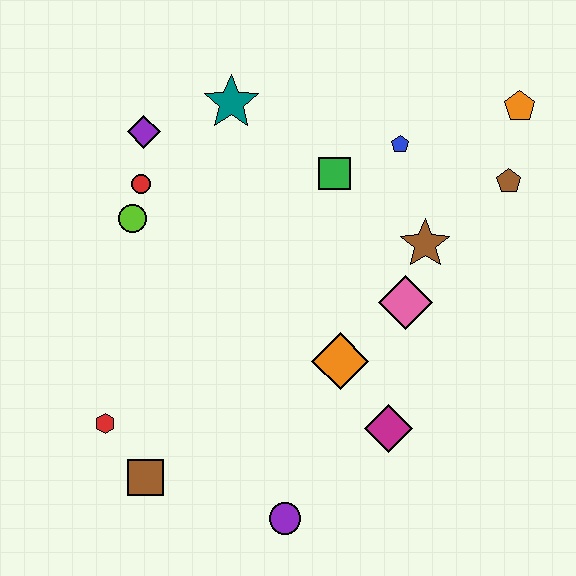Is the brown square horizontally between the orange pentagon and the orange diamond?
No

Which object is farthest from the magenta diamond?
The purple diamond is farthest from the magenta diamond.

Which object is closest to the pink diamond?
The brown star is closest to the pink diamond.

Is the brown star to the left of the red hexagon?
No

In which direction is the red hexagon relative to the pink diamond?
The red hexagon is to the left of the pink diamond.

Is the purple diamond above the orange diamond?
Yes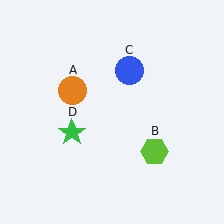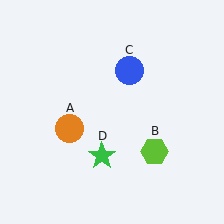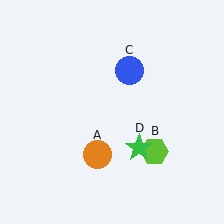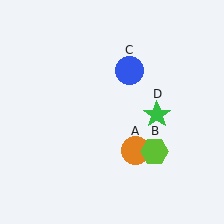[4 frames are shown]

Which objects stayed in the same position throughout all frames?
Lime hexagon (object B) and blue circle (object C) remained stationary.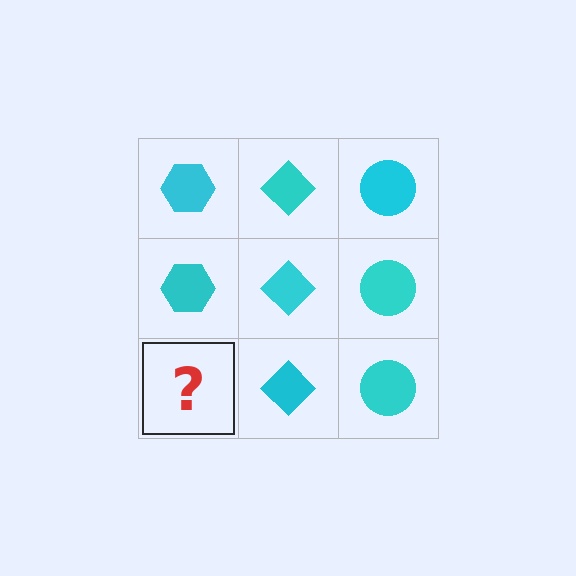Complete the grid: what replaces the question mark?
The question mark should be replaced with a cyan hexagon.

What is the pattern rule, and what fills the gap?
The rule is that each column has a consistent shape. The gap should be filled with a cyan hexagon.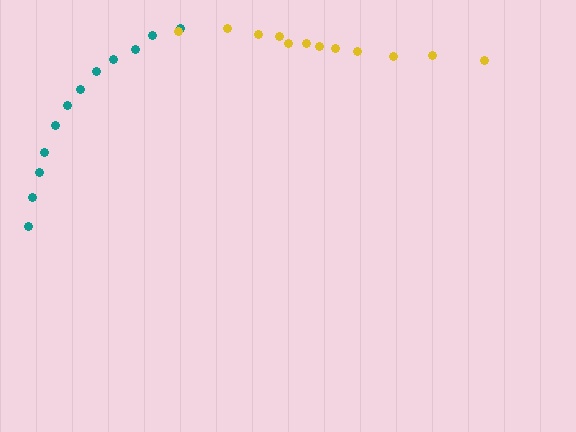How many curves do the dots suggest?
There are 2 distinct paths.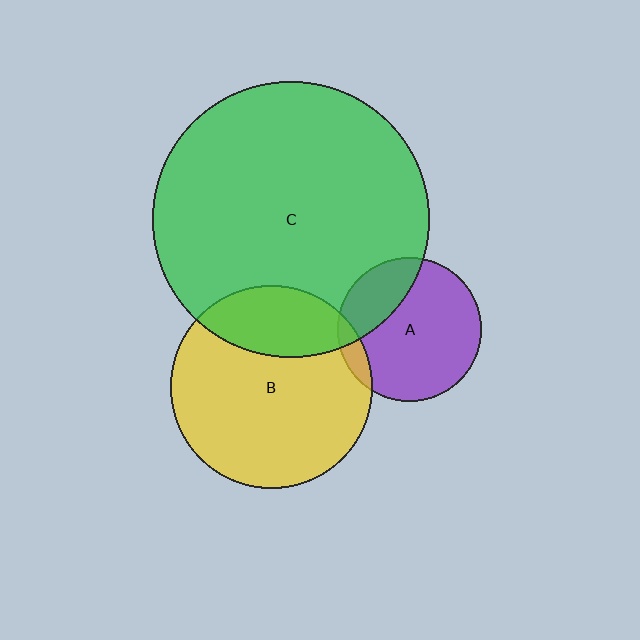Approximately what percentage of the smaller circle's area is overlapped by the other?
Approximately 10%.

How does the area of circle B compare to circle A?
Approximately 2.0 times.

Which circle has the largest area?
Circle C (green).